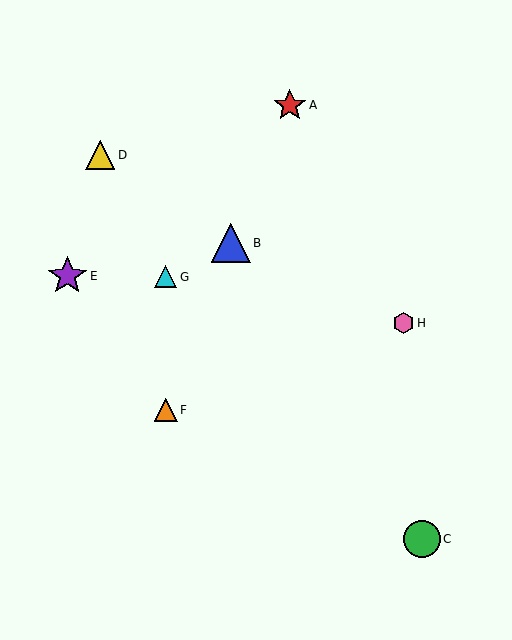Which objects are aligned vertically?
Objects F, G are aligned vertically.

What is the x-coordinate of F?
Object F is at x≈166.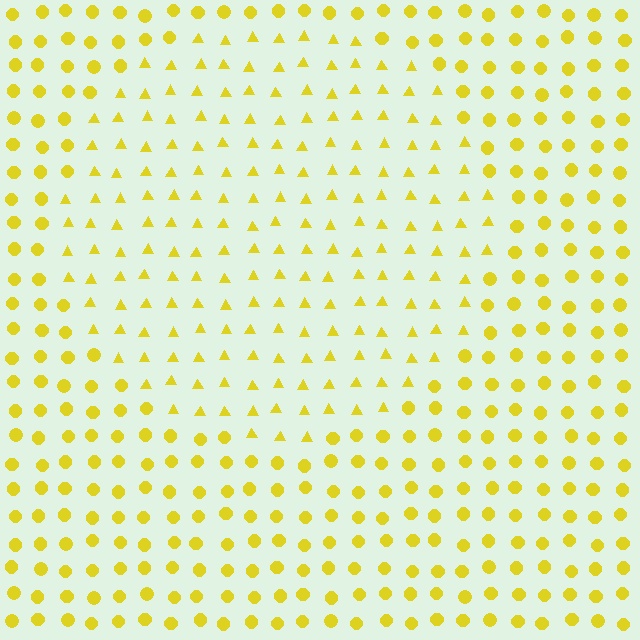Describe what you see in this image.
The image is filled with small yellow elements arranged in a uniform grid. A circle-shaped region contains triangles, while the surrounding area contains circles. The boundary is defined purely by the change in element shape.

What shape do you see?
I see a circle.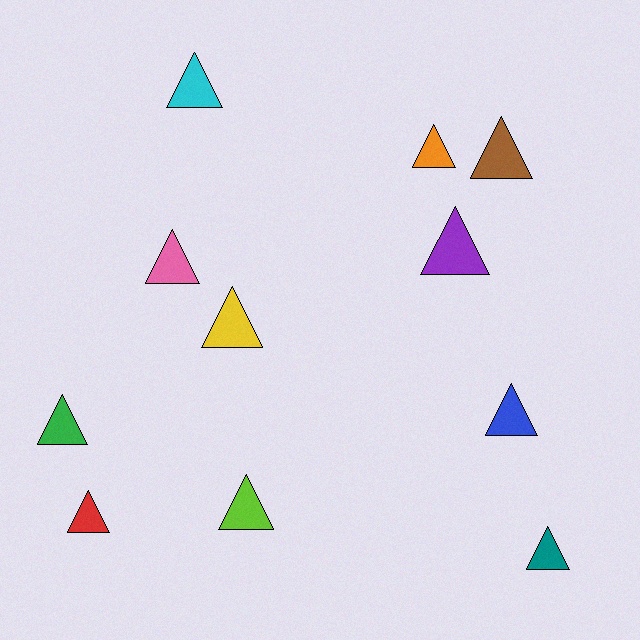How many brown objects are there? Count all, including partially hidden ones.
There is 1 brown object.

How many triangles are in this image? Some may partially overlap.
There are 11 triangles.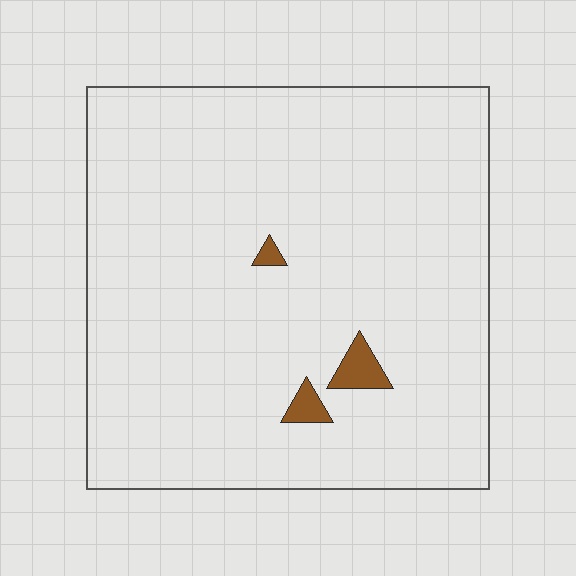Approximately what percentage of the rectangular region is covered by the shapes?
Approximately 0%.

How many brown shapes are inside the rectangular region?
3.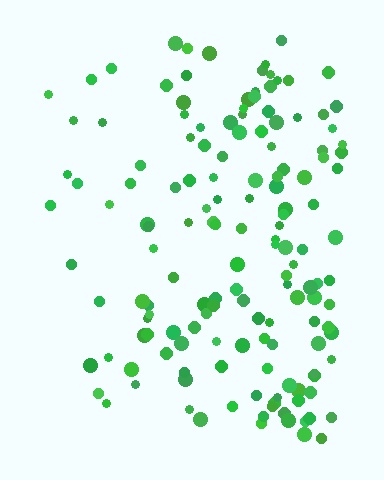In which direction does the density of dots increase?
From left to right, with the right side densest.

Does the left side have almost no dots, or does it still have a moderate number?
Still a moderate number, just noticeably fewer than the right.